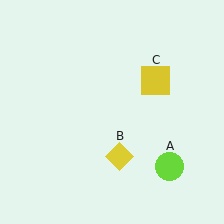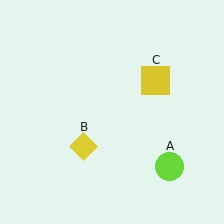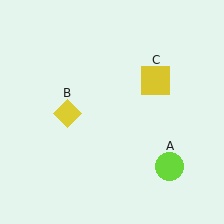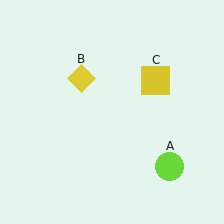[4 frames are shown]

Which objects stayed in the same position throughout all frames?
Lime circle (object A) and yellow square (object C) remained stationary.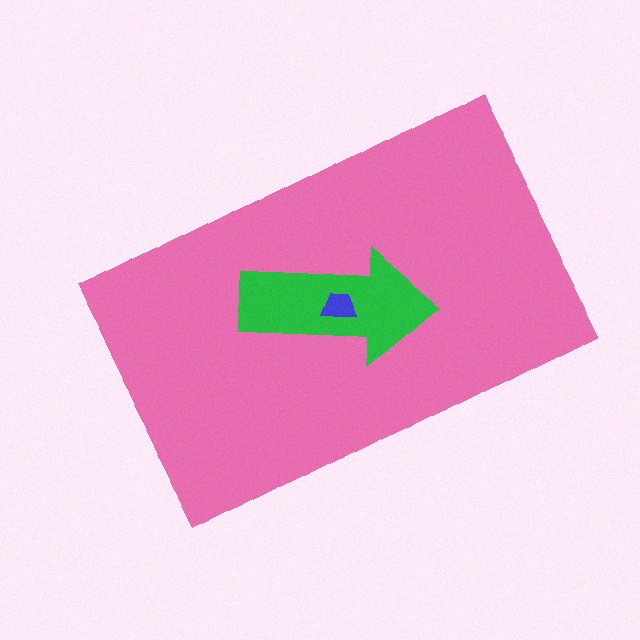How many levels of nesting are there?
3.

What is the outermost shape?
The pink rectangle.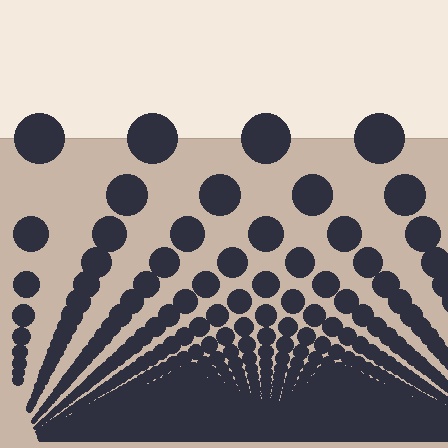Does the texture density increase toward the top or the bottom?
Density increases toward the bottom.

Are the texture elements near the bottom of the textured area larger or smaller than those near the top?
Smaller. The gradient is inverted — elements near the bottom are smaller and denser.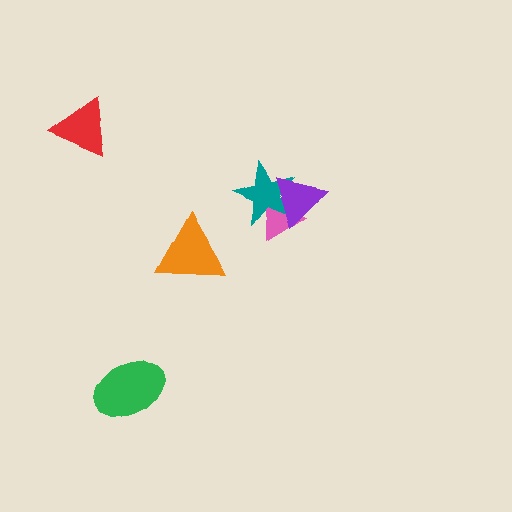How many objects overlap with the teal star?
2 objects overlap with the teal star.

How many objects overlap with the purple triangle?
2 objects overlap with the purple triangle.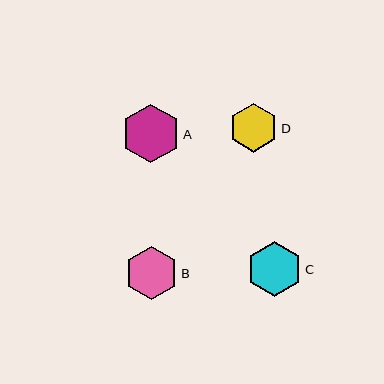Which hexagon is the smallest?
Hexagon D is the smallest with a size of approximately 49 pixels.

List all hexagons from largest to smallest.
From largest to smallest: A, C, B, D.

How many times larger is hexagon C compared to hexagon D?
Hexagon C is approximately 1.1 times the size of hexagon D.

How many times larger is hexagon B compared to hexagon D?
Hexagon B is approximately 1.1 times the size of hexagon D.